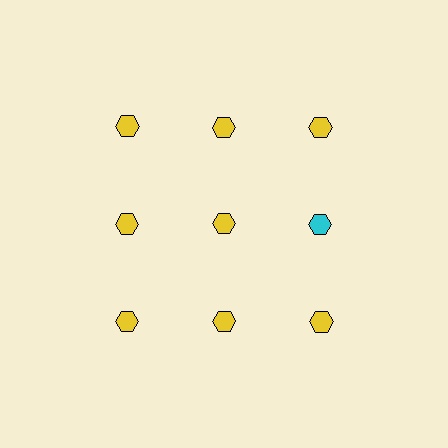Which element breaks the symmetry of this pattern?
The cyan hexagon in the second row, center column breaks the symmetry. All other shapes are yellow hexagons.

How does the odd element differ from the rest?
It has a different color: cyan instead of yellow.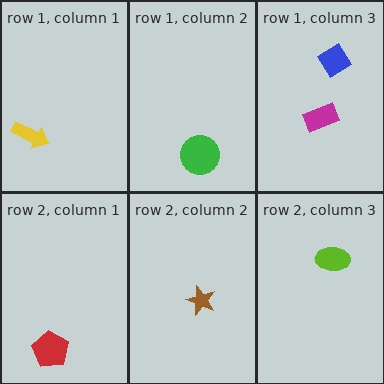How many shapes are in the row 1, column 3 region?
2.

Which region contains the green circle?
The row 1, column 2 region.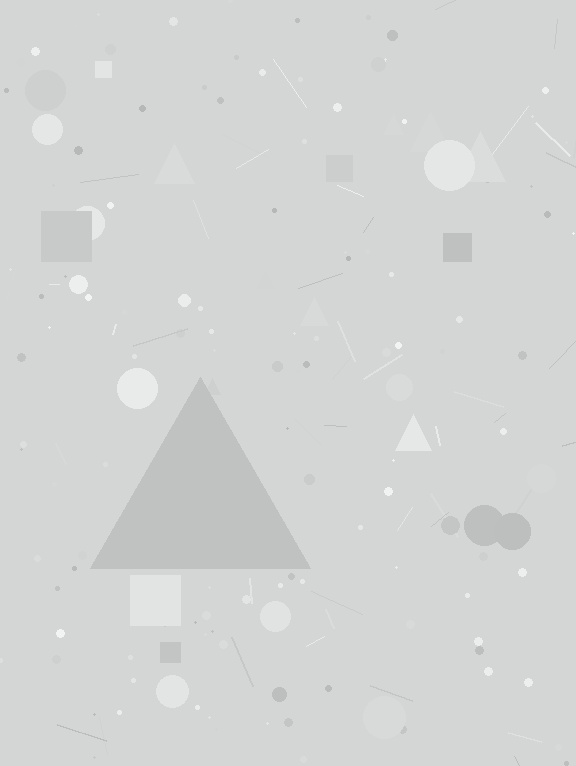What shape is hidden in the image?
A triangle is hidden in the image.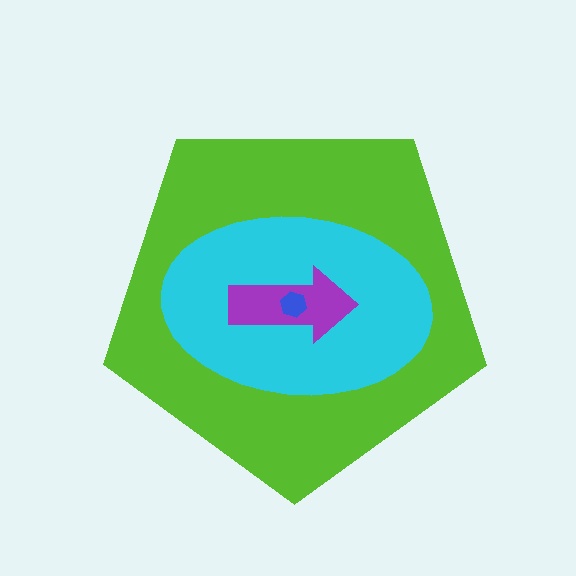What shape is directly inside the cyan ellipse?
The purple arrow.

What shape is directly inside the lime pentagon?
The cyan ellipse.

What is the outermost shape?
The lime pentagon.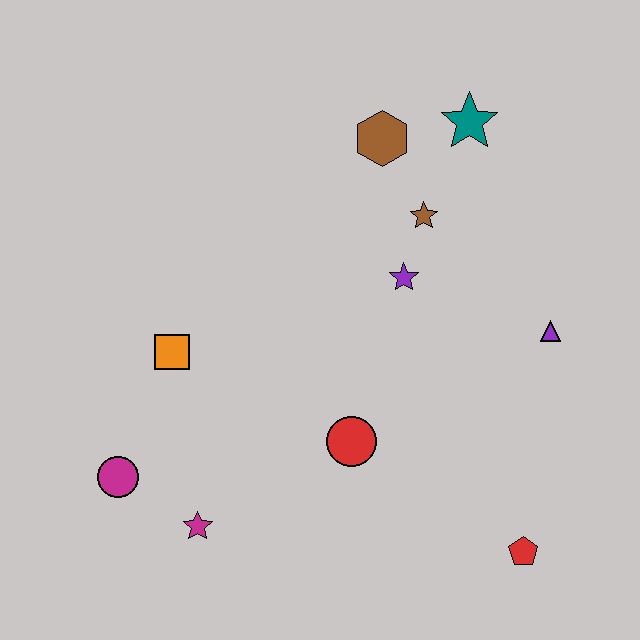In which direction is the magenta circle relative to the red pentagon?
The magenta circle is to the left of the red pentagon.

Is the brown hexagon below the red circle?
No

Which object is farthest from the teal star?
The magenta circle is farthest from the teal star.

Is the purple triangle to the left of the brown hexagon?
No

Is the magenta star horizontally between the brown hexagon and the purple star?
No